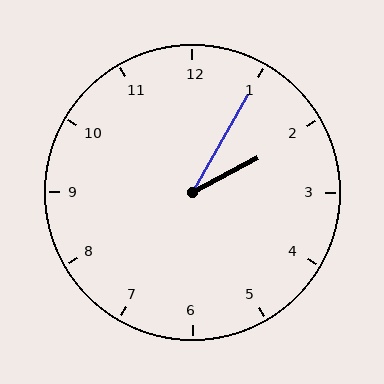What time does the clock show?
2:05.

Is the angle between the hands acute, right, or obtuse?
It is acute.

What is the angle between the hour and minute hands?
Approximately 32 degrees.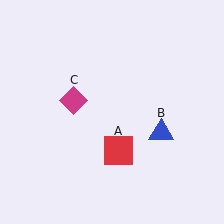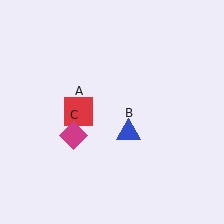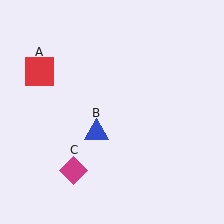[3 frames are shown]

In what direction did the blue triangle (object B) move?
The blue triangle (object B) moved left.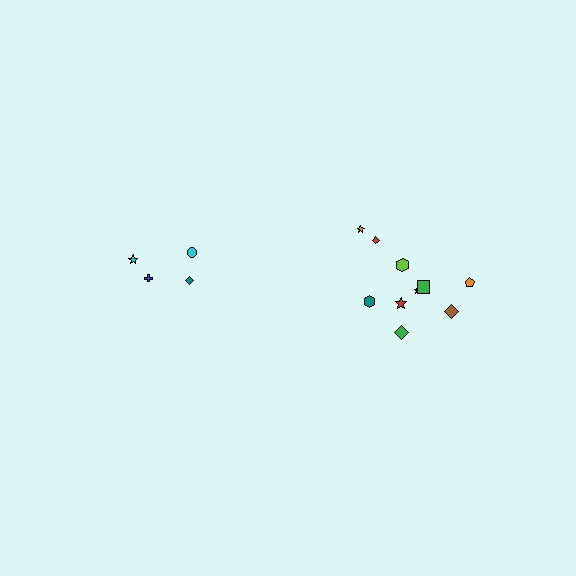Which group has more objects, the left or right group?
The right group.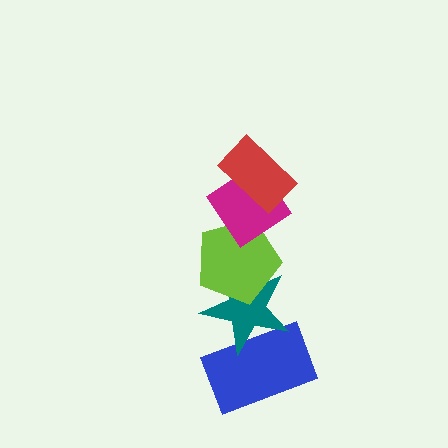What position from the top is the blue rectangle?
The blue rectangle is 5th from the top.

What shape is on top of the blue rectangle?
The teal star is on top of the blue rectangle.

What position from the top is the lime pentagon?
The lime pentagon is 3rd from the top.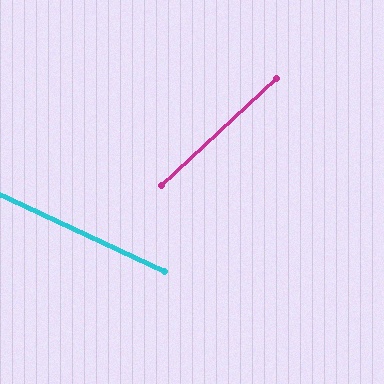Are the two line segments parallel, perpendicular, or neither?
Neither parallel nor perpendicular — they differ by about 68°.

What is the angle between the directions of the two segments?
Approximately 68 degrees.